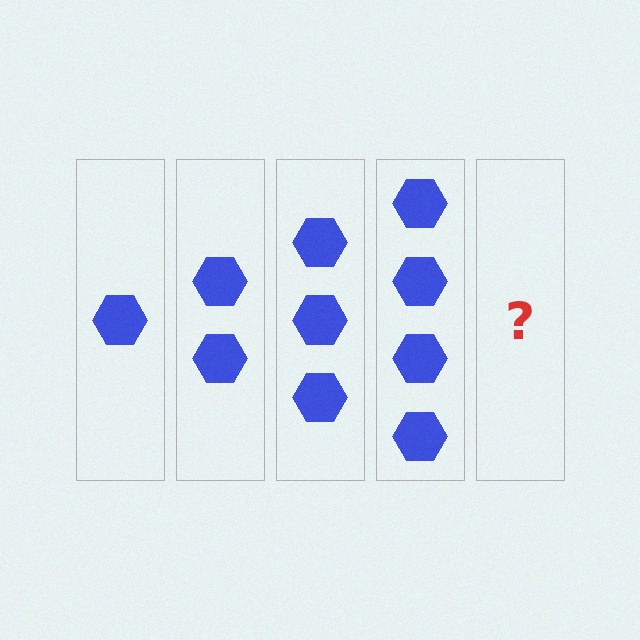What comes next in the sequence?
The next element should be 5 hexagons.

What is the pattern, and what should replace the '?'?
The pattern is that each step adds one more hexagon. The '?' should be 5 hexagons.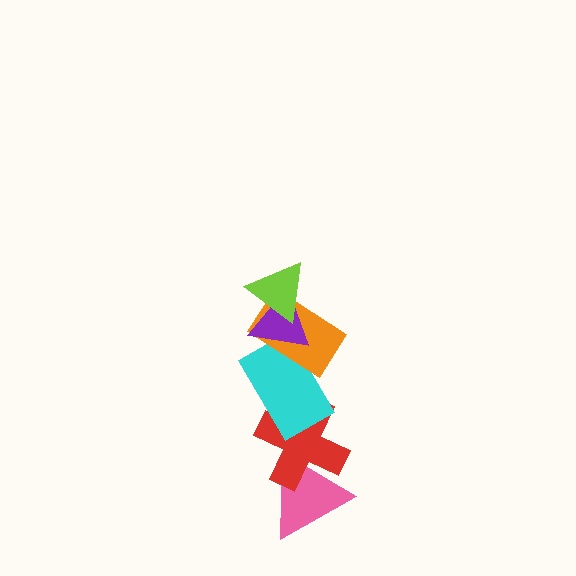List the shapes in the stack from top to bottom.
From top to bottom: the lime triangle, the purple triangle, the orange rectangle, the cyan rectangle, the red cross, the pink triangle.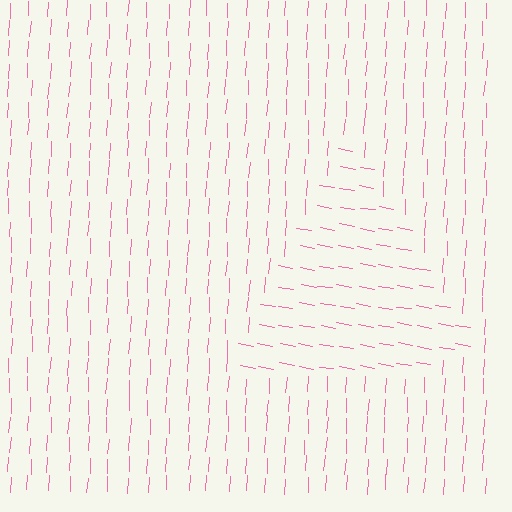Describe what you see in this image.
The image is filled with small pink line segments. A triangle region in the image has lines oriented differently from the surrounding lines, creating a visible texture boundary.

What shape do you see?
I see a triangle.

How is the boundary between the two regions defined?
The boundary is defined purely by a change in line orientation (approximately 83 degrees difference). All lines are the same color and thickness.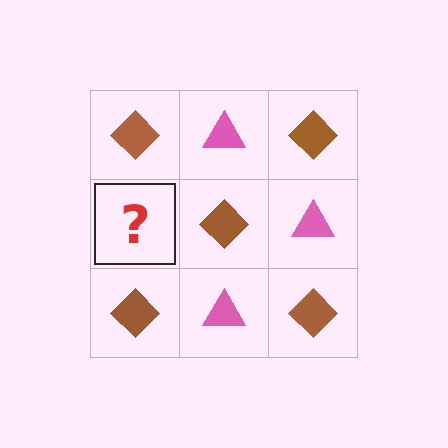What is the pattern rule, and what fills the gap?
The rule is that it alternates brown diamond and pink triangle in a checkerboard pattern. The gap should be filled with a pink triangle.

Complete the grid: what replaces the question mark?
The question mark should be replaced with a pink triangle.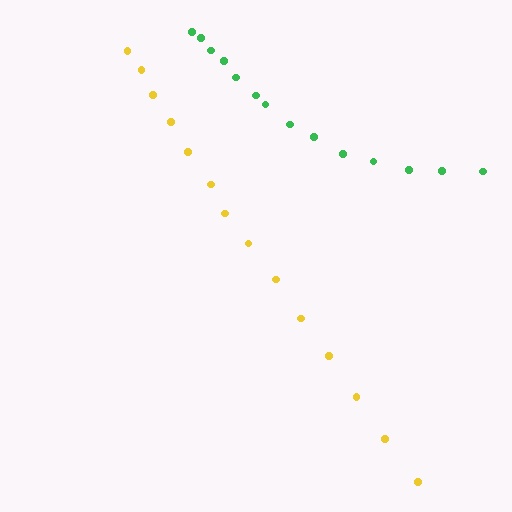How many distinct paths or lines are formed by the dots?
There are 2 distinct paths.